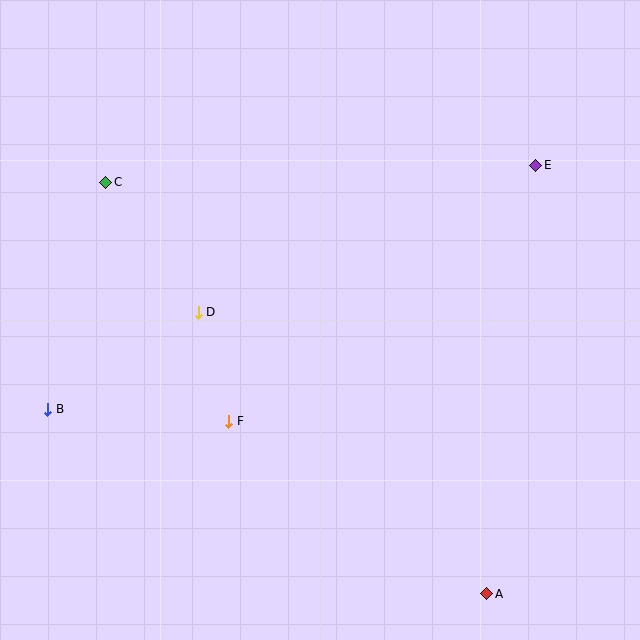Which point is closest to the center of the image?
Point D at (198, 312) is closest to the center.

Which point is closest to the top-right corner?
Point E is closest to the top-right corner.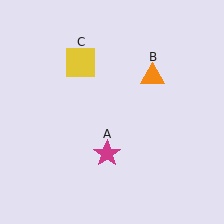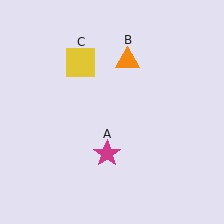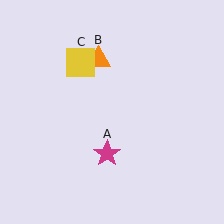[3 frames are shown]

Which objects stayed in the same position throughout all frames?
Magenta star (object A) and yellow square (object C) remained stationary.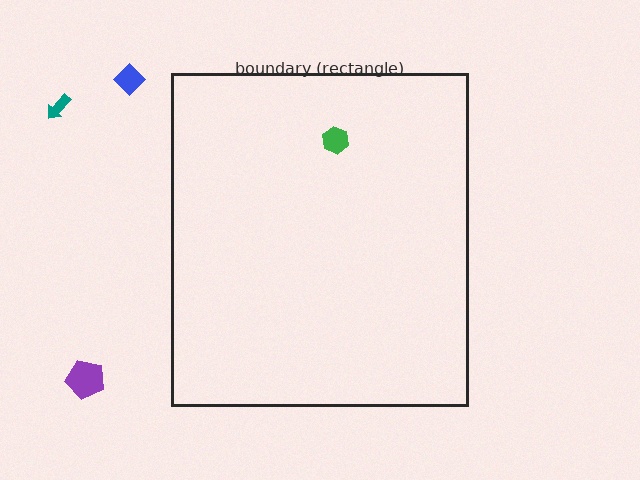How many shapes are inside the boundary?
1 inside, 3 outside.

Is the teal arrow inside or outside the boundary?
Outside.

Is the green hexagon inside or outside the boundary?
Inside.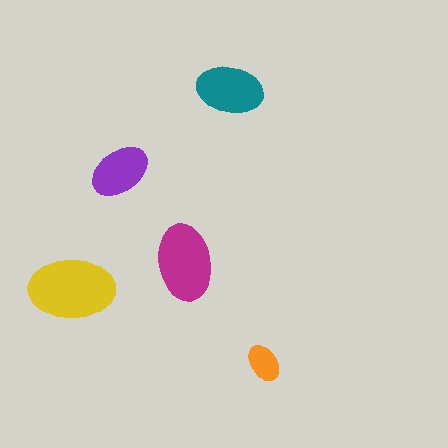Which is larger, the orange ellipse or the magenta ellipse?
The magenta one.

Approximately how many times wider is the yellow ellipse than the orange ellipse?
About 2.5 times wider.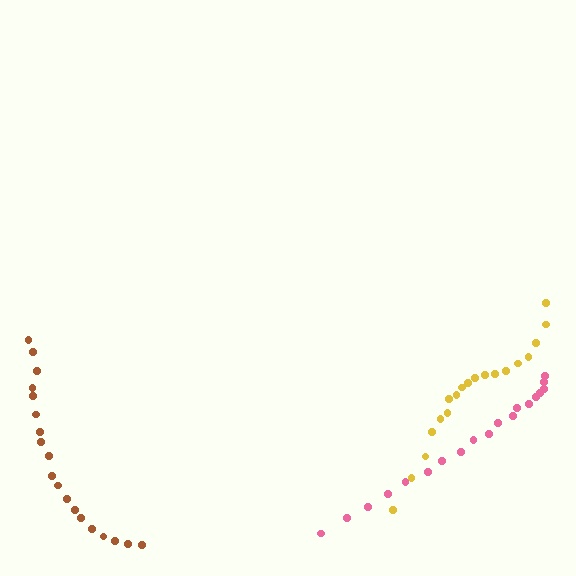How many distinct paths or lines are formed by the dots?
There are 3 distinct paths.